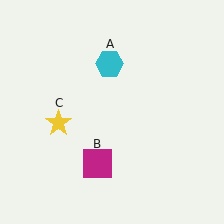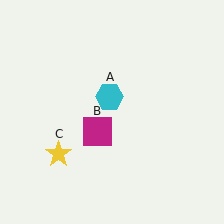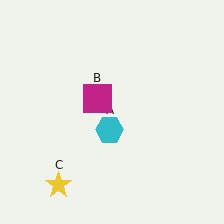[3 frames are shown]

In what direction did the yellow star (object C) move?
The yellow star (object C) moved down.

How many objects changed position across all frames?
3 objects changed position: cyan hexagon (object A), magenta square (object B), yellow star (object C).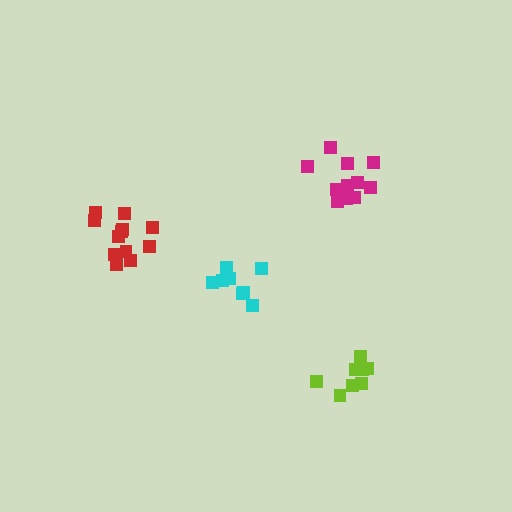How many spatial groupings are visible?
There are 4 spatial groupings.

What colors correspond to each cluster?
The clusters are colored: red, magenta, lime, cyan.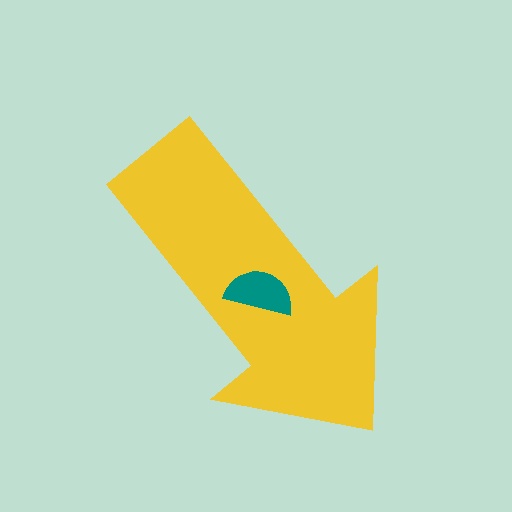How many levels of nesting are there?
2.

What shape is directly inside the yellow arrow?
The teal semicircle.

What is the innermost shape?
The teal semicircle.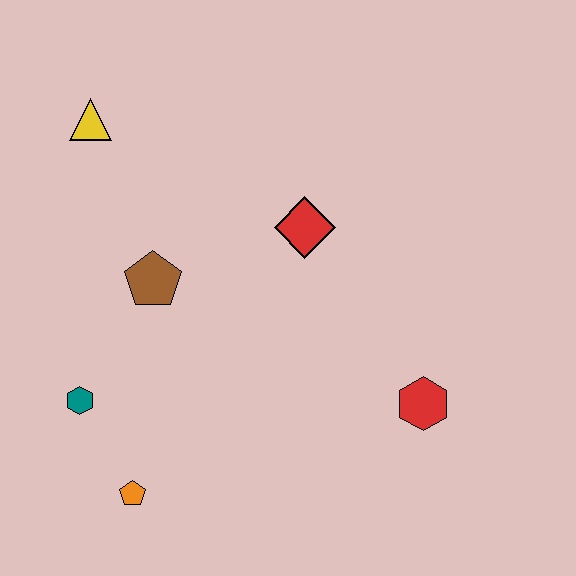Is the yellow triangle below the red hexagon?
No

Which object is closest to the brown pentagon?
The teal hexagon is closest to the brown pentagon.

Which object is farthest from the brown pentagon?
The red hexagon is farthest from the brown pentagon.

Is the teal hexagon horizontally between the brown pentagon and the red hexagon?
No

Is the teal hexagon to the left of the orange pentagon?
Yes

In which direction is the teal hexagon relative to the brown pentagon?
The teal hexagon is below the brown pentagon.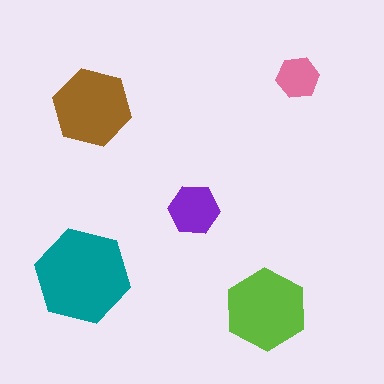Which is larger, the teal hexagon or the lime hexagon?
The teal one.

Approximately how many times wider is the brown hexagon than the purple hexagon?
About 1.5 times wider.